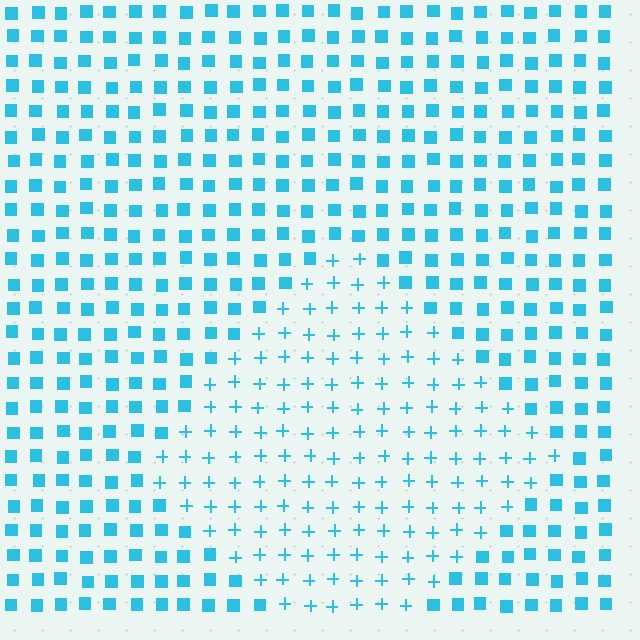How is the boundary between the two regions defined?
The boundary is defined by a change in element shape: plus signs inside vs. squares outside. All elements share the same color and spacing.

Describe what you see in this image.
The image is filled with small cyan elements arranged in a uniform grid. A diamond-shaped region contains plus signs, while the surrounding area contains squares. The boundary is defined purely by the change in element shape.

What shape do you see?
I see a diamond.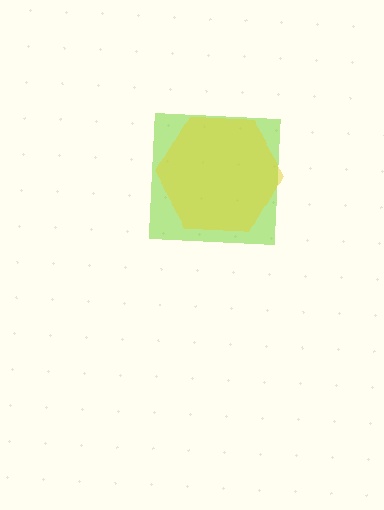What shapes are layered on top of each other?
The layered shapes are: a lime square, a yellow hexagon.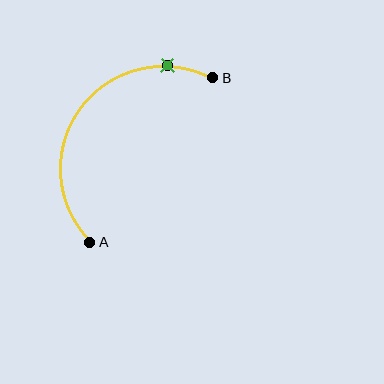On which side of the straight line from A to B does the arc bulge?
The arc bulges above and to the left of the straight line connecting A and B.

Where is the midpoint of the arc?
The arc midpoint is the point on the curve farthest from the straight line joining A and B. It sits above and to the left of that line.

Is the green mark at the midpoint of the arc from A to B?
No. The green mark lies on the arc but is closer to endpoint B. The arc midpoint would be at the point on the curve equidistant along the arc from both A and B.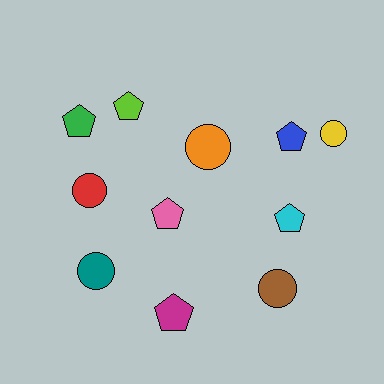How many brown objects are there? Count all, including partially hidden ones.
There is 1 brown object.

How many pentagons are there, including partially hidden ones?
There are 6 pentagons.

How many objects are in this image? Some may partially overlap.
There are 11 objects.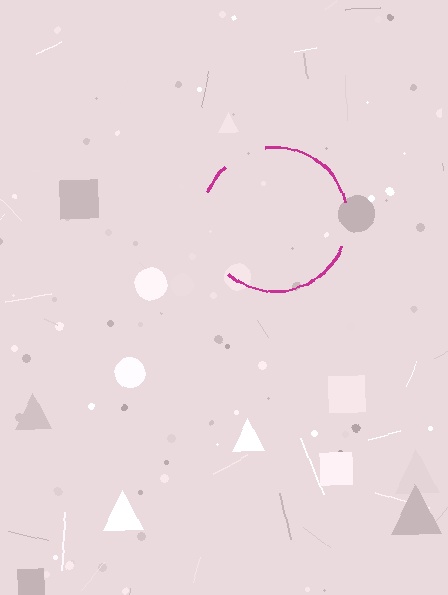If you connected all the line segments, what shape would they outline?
They would outline a circle.